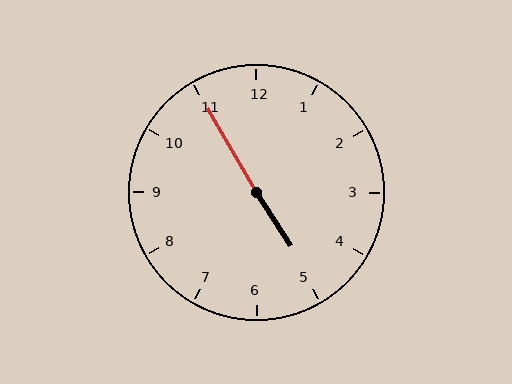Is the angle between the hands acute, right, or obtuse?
It is obtuse.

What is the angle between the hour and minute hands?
Approximately 178 degrees.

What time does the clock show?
4:55.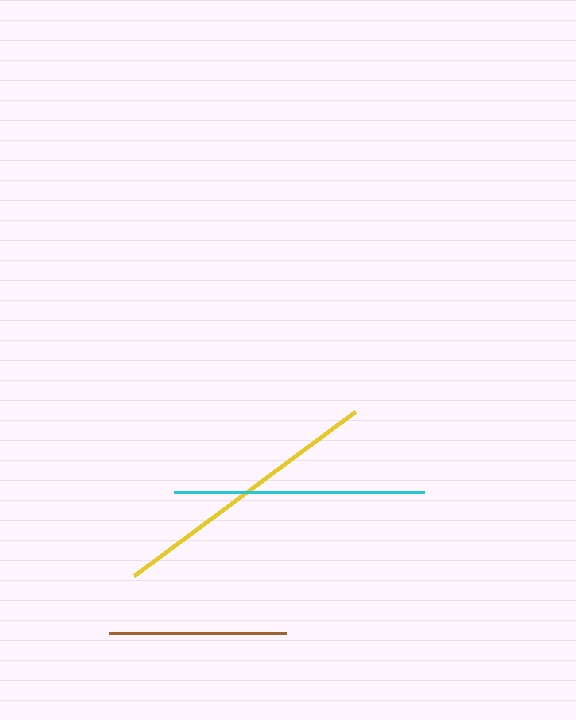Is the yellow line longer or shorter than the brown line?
The yellow line is longer than the brown line.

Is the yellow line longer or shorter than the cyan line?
The yellow line is longer than the cyan line.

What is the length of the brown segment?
The brown segment is approximately 178 pixels long.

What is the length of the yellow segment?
The yellow segment is approximately 275 pixels long.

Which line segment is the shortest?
The brown line is the shortest at approximately 178 pixels.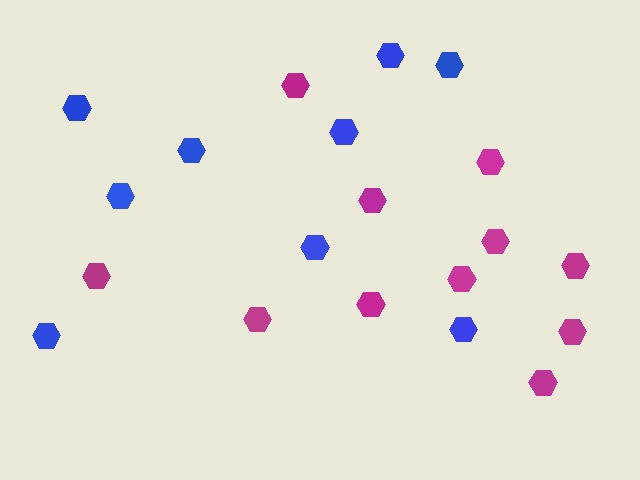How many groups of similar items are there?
There are 2 groups: one group of blue hexagons (9) and one group of magenta hexagons (11).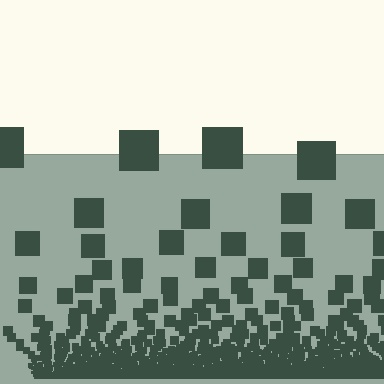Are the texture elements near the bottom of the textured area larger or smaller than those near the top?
Smaller. The gradient is inverted — elements near the bottom are smaller and denser.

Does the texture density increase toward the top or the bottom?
Density increases toward the bottom.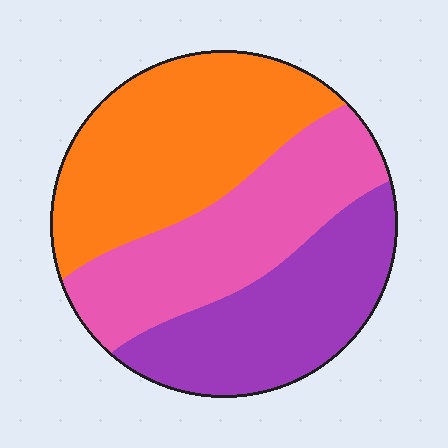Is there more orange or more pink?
Orange.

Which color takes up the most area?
Orange, at roughly 40%.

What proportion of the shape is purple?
Purple covers 30% of the shape.